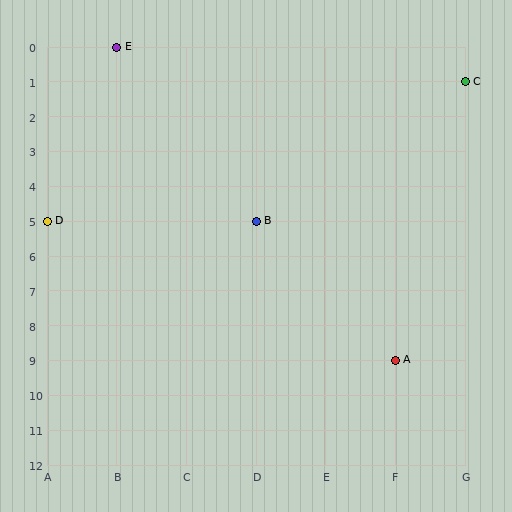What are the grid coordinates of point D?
Point D is at grid coordinates (A, 5).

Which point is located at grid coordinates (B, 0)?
Point E is at (B, 0).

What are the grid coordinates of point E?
Point E is at grid coordinates (B, 0).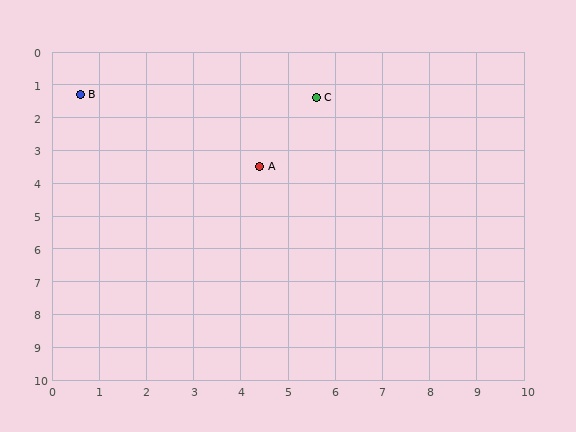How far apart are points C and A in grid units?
Points C and A are about 2.4 grid units apart.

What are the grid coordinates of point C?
Point C is at approximately (5.6, 1.4).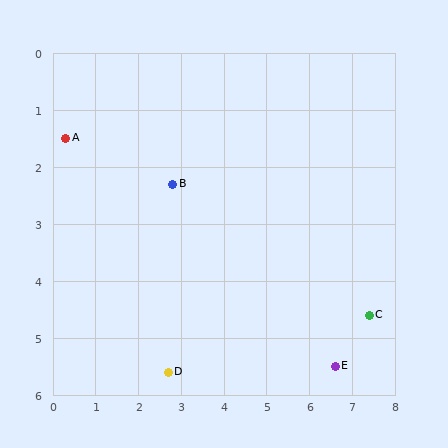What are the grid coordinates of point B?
Point B is at approximately (2.8, 2.3).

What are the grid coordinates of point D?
Point D is at approximately (2.7, 5.6).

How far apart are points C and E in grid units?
Points C and E are about 1.2 grid units apart.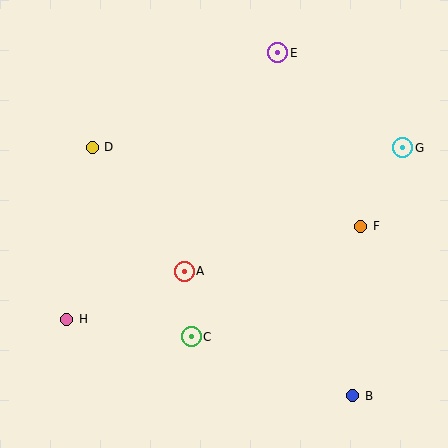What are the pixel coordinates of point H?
Point H is at (67, 319).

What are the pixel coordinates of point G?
Point G is at (403, 148).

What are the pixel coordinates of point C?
Point C is at (191, 337).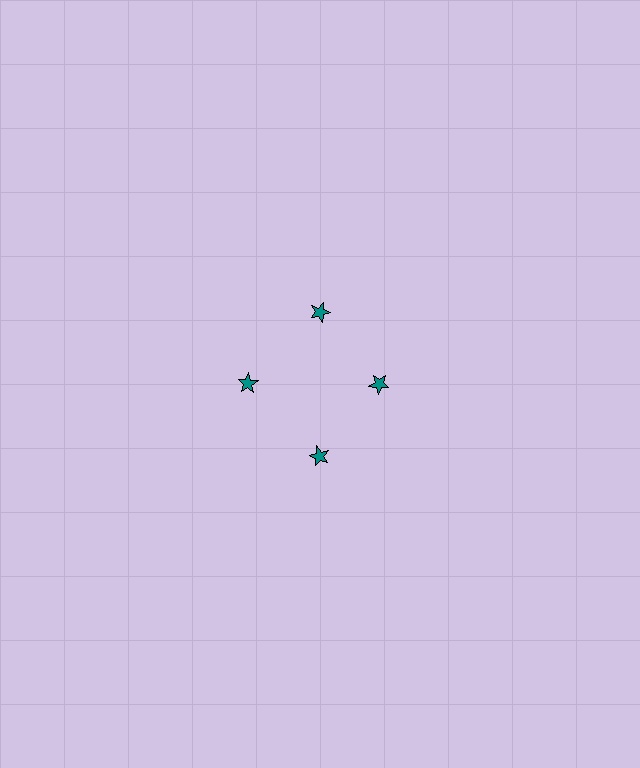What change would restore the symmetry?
The symmetry would be restored by moving it outward, back onto the ring so that all 4 stars sit at equal angles and equal distance from the center.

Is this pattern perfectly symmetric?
No. The 4 teal stars are arranged in a ring, but one element near the 3 o'clock position is pulled inward toward the center, breaking the 4-fold rotational symmetry.